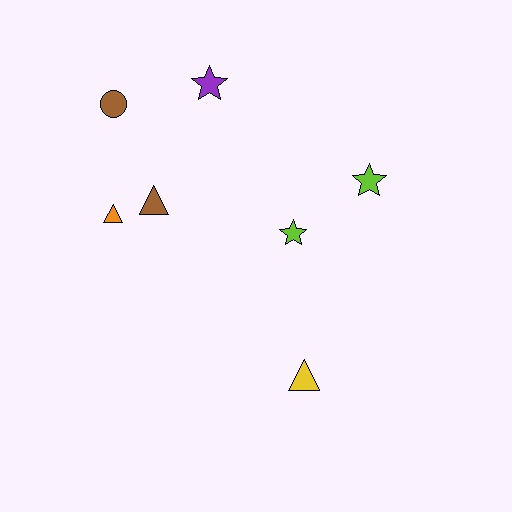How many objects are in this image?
There are 7 objects.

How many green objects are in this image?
There are no green objects.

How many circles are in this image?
There is 1 circle.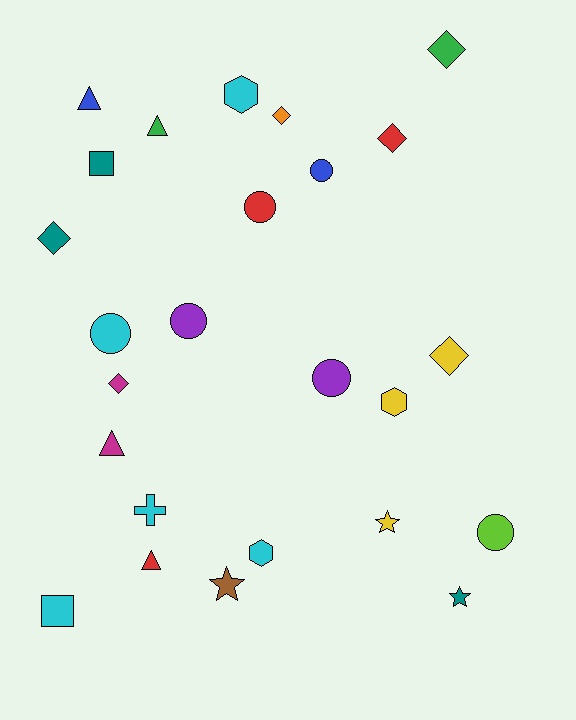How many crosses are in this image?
There is 1 cross.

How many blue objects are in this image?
There are 2 blue objects.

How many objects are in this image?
There are 25 objects.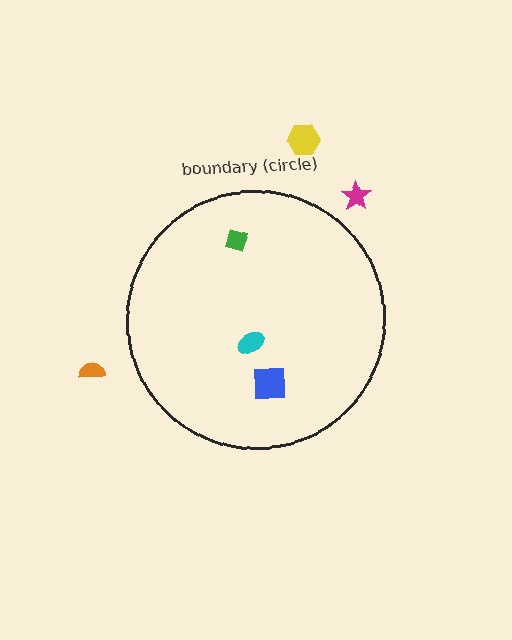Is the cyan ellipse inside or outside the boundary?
Inside.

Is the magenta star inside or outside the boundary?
Outside.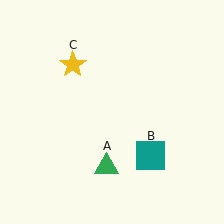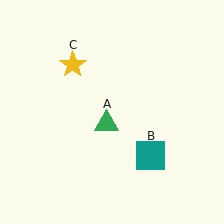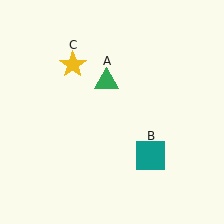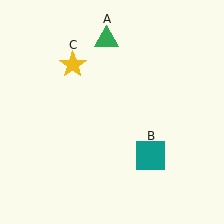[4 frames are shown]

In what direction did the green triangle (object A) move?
The green triangle (object A) moved up.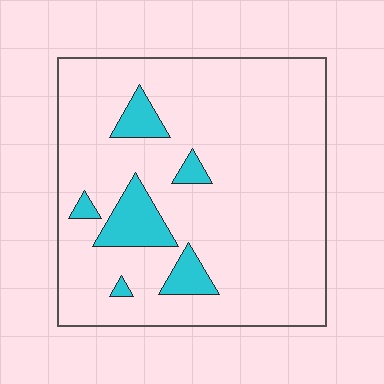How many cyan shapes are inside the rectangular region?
6.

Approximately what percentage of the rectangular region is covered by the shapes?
Approximately 10%.